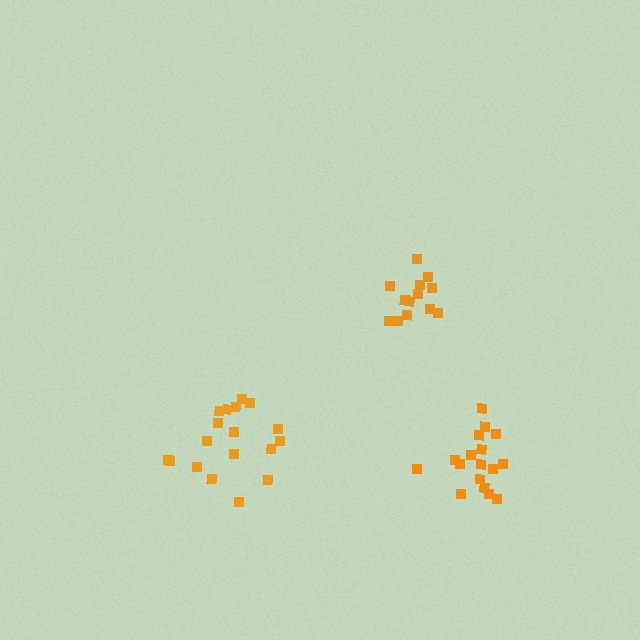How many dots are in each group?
Group 1: 13 dots, Group 2: 17 dots, Group 3: 18 dots (48 total).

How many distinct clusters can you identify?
There are 3 distinct clusters.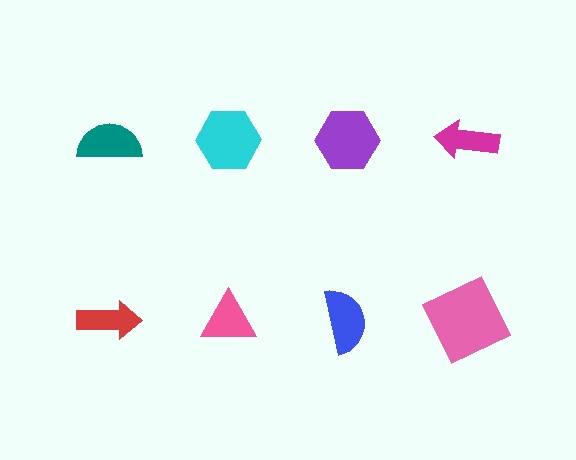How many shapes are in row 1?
4 shapes.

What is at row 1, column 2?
A cyan hexagon.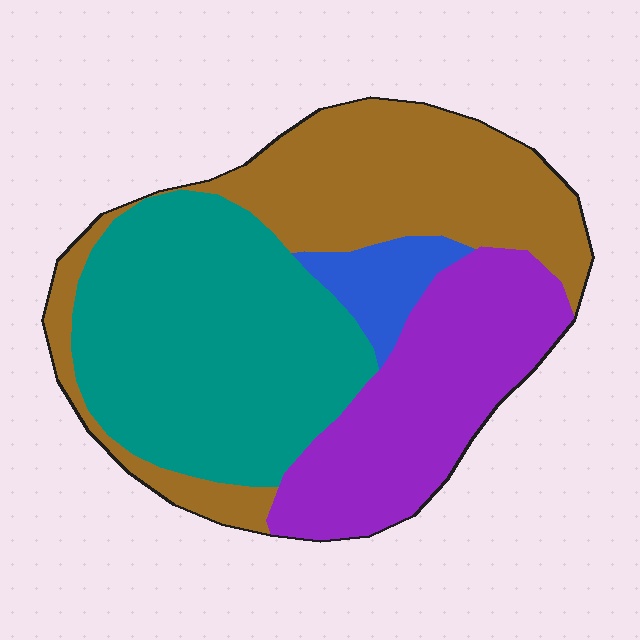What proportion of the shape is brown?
Brown takes up about one third (1/3) of the shape.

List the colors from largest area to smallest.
From largest to smallest: teal, brown, purple, blue.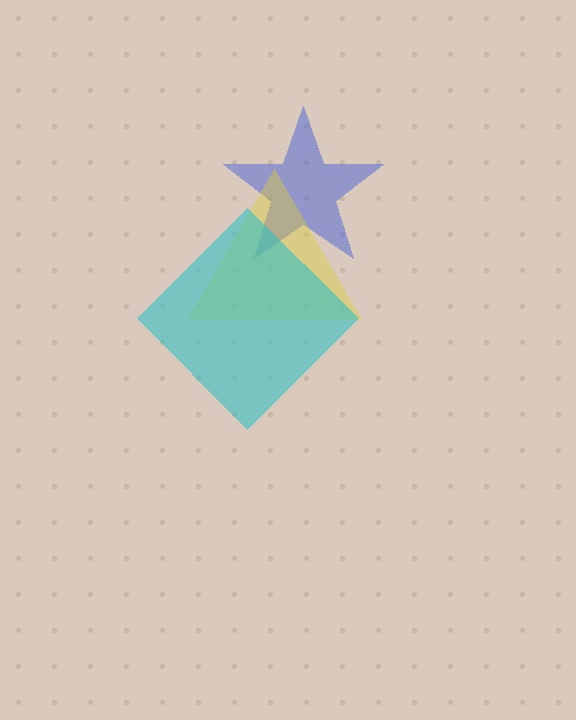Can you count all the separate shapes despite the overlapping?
Yes, there are 3 separate shapes.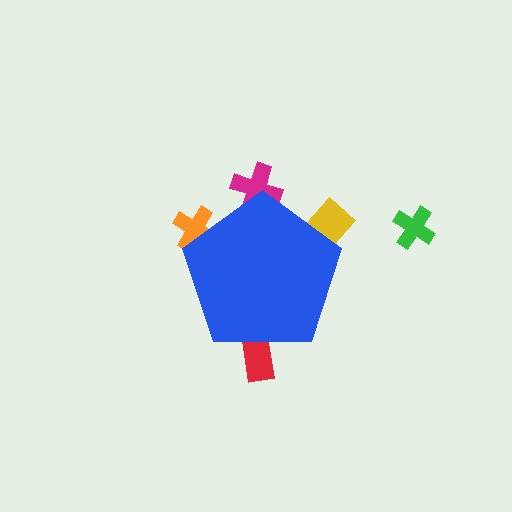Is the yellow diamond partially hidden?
Yes, the yellow diamond is partially hidden behind the blue pentagon.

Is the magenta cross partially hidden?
Yes, the magenta cross is partially hidden behind the blue pentagon.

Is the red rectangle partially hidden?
Yes, the red rectangle is partially hidden behind the blue pentagon.